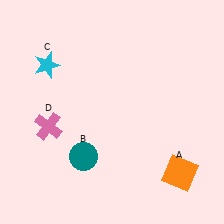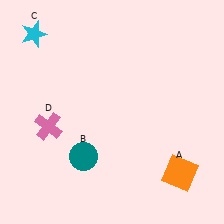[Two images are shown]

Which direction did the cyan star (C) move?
The cyan star (C) moved up.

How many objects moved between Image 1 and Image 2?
1 object moved between the two images.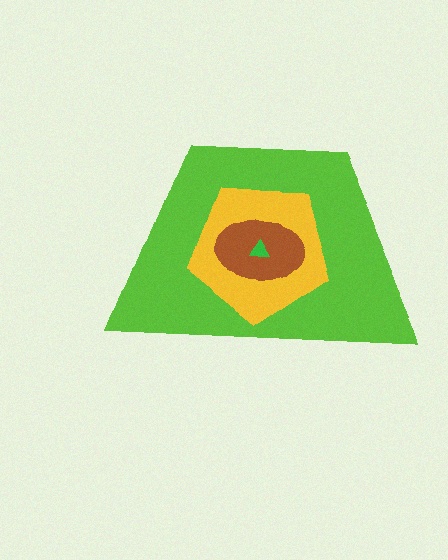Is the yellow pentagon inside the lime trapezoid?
Yes.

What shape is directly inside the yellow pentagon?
The brown ellipse.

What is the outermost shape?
The lime trapezoid.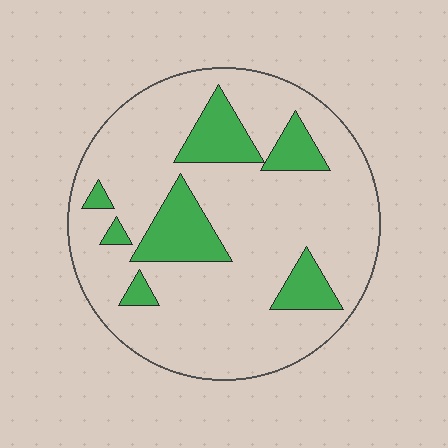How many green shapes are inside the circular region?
7.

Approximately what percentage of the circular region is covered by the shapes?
Approximately 20%.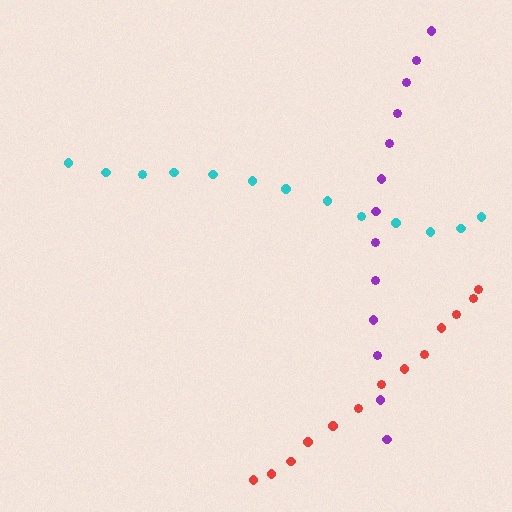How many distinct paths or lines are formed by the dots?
There are 3 distinct paths.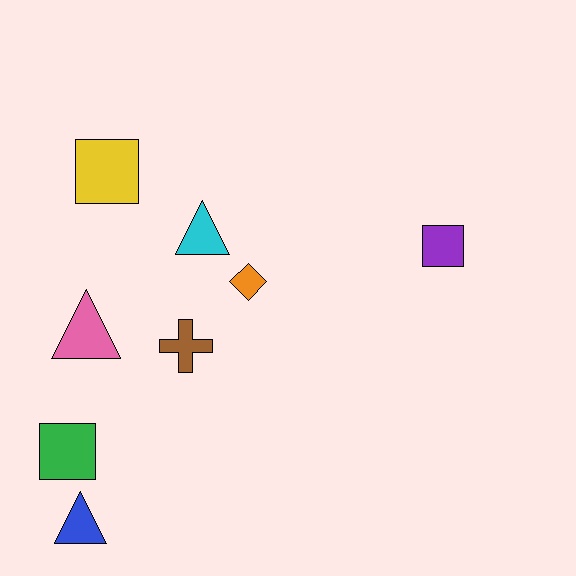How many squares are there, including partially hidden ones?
There are 3 squares.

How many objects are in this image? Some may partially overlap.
There are 8 objects.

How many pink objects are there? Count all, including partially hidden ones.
There is 1 pink object.